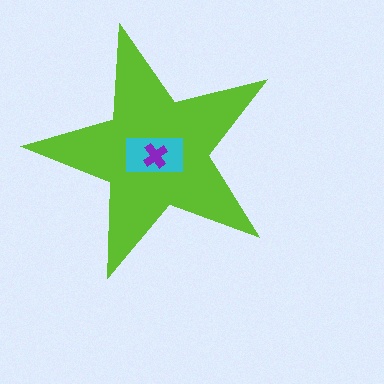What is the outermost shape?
The lime star.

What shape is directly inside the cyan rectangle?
The purple cross.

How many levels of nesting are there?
3.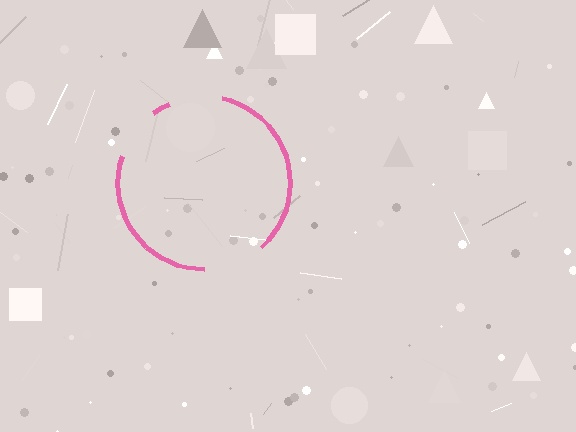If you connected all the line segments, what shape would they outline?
They would outline a circle.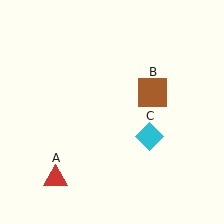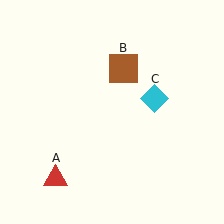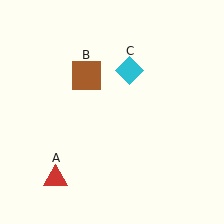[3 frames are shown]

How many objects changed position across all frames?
2 objects changed position: brown square (object B), cyan diamond (object C).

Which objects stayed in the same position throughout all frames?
Red triangle (object A) remained stationary.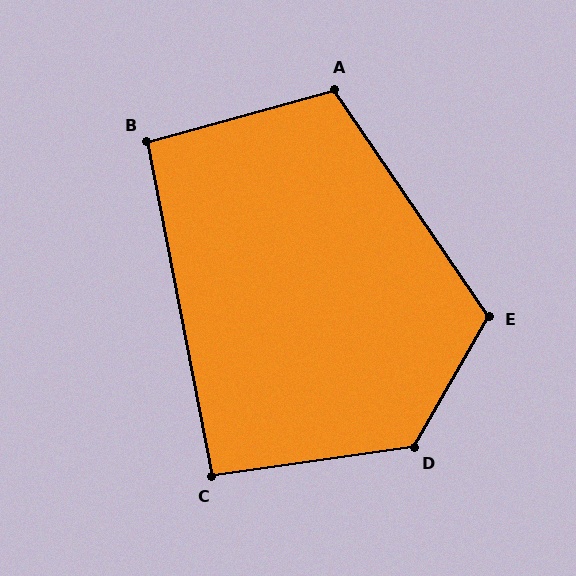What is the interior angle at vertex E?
Approximately 116 degrees (obtuse).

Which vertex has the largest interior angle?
D, at approximately 128 degrees.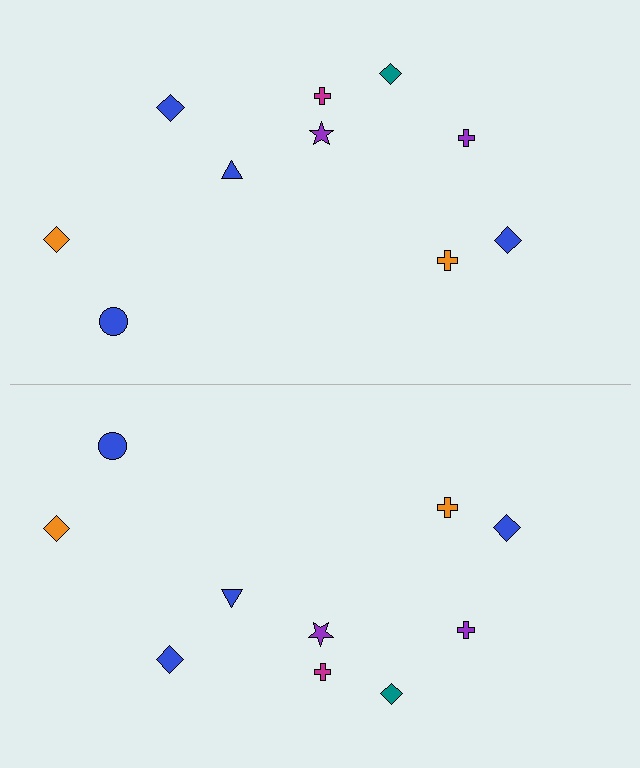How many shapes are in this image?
There are 20 shapes in this image.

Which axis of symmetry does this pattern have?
The pattern has a horizontal axis of symmetry running through the center of the image.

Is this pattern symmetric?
Yes, this pattern has bilateral (reflection) symmetry.